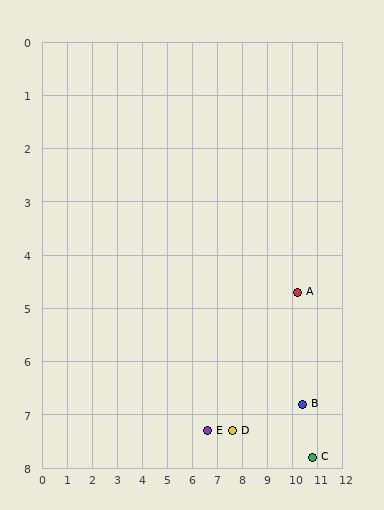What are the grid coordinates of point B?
Point B is at approximately (10.4, 6.8).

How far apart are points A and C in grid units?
Points A and C are about 3.2 grid units apart.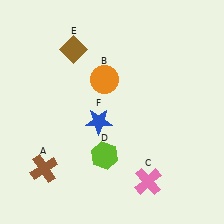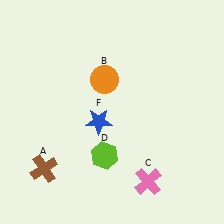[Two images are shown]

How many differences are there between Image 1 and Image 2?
There is 1 difference between the two images.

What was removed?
The brown diamond (E) was removed in Image 2.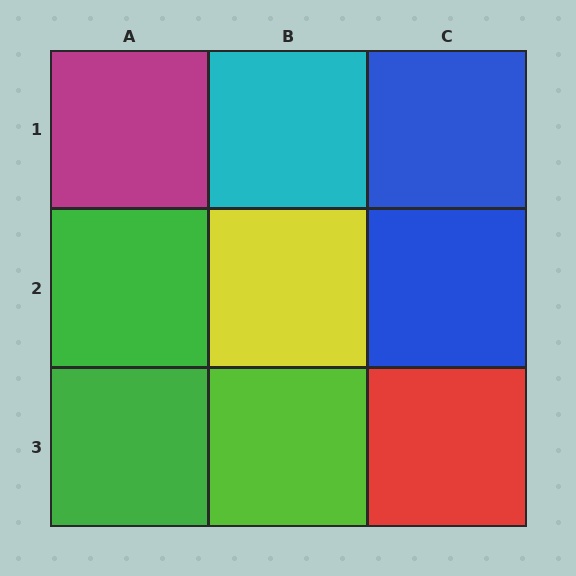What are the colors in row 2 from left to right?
Green, yellow, blue.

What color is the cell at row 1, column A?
Magenta.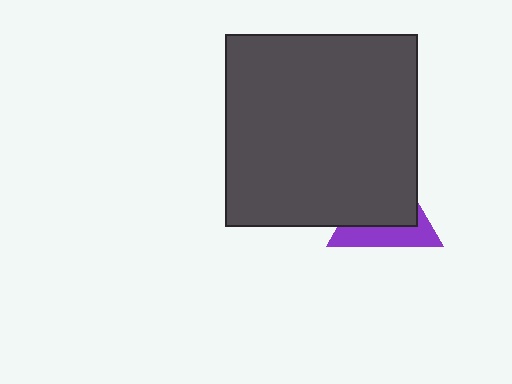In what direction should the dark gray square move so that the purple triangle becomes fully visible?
The dark gray square should move toward the upper-left. That is the shortest direction to clear the overlap and leave the purple triangle fully visible.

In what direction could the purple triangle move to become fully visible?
The purple triangle could move toward the lower-right. That would shift it out from behind the dark gray square entirely.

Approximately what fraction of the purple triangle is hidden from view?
Roughly 62% of the purple triangle is hidden behind the dark gray square.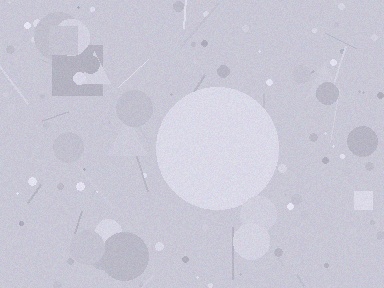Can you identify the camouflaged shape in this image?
The camouflaged shape is a circle.